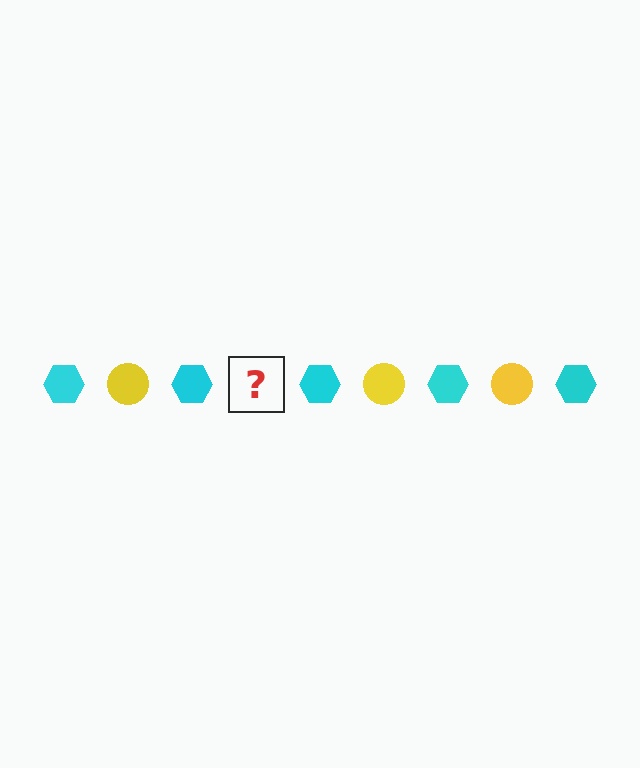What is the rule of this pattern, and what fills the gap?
The rule is that the pattern alternates between cyan hexagon and yellow circle. The gap should be filled with a yellow circle.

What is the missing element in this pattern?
The missing element is a yellow circle.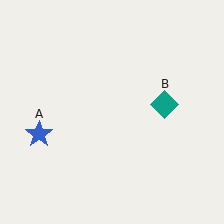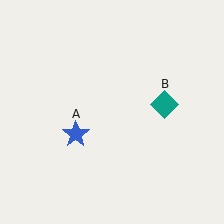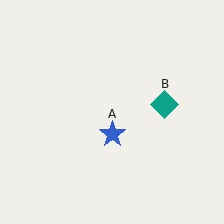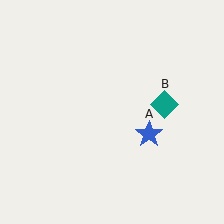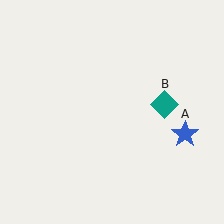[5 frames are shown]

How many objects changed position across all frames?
1 object changed position: blue star (object A).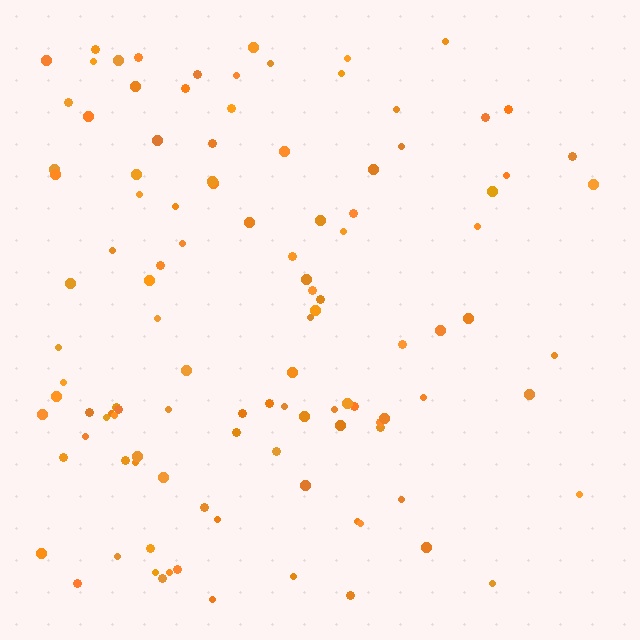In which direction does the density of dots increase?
From right to left, with the left side densest.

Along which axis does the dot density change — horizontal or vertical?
Horizontal.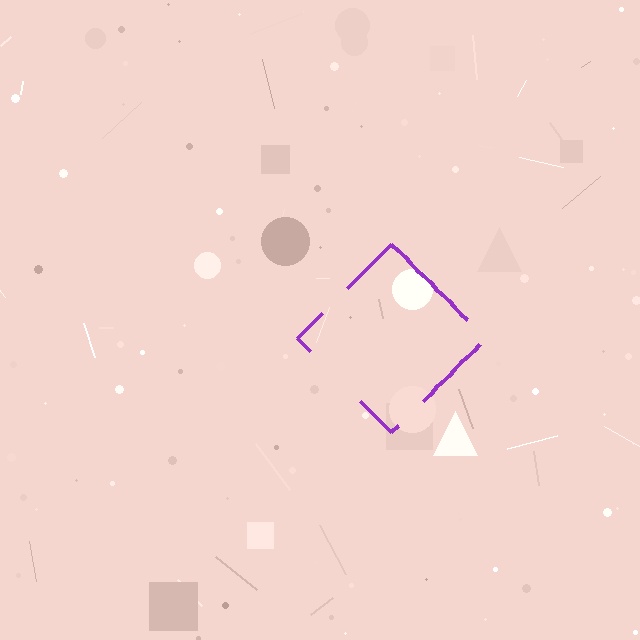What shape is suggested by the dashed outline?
The dashed outline suggests a diamond.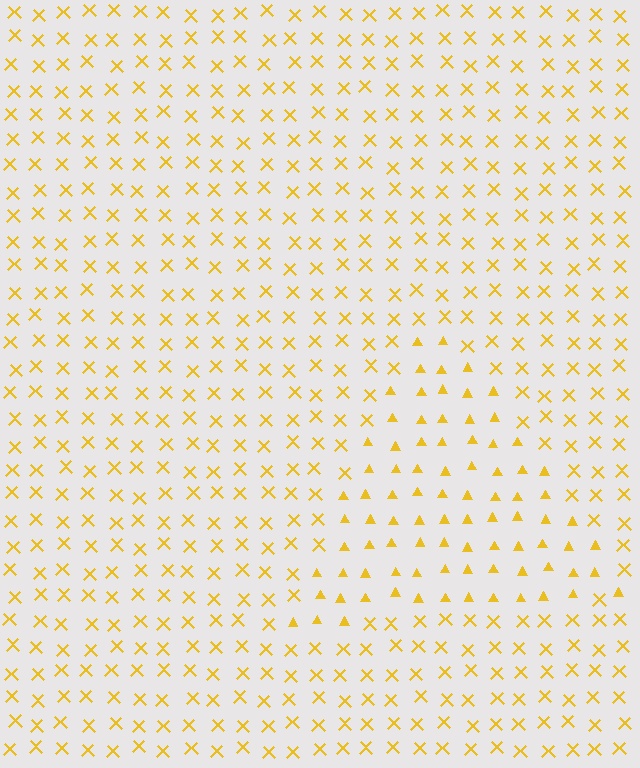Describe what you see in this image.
The image is filled with small yellow elements arranged in a uniform grid. A triangle-shaped region contains triangles, while the surrounding area contains X marks. The boundary is defined purely by the change in element shape.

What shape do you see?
I see a triangle.